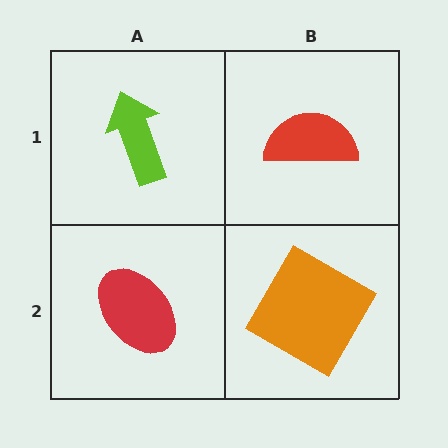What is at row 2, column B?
An orange square.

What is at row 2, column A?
A red ellipse.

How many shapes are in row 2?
2 shapes.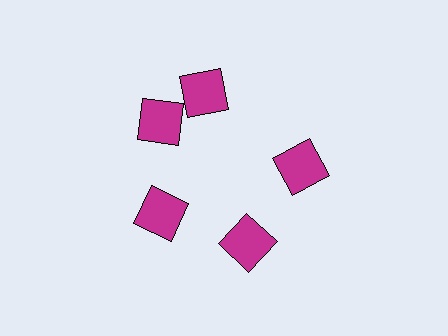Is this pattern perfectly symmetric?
No. The 5 magenta squares are arranged in a ring, but one element near the 1 o'clock position is rotated out of alignment along the ring, breaking the 5-fold rotational symmetry.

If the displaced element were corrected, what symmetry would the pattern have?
It would have 5-fold rotational symmetry — the pattern would map onto itself every 72 degrees.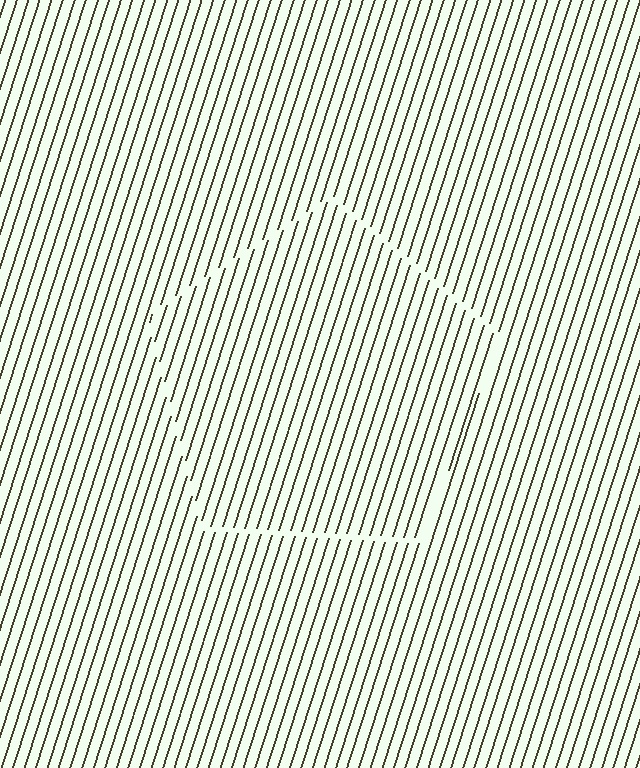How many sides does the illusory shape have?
5 sides — the line-ends trace a pentagon.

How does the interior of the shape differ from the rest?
The interior of the shape contains the same grating, shifted by half a period — the contour is defined by the phase discontinuity where line-ends from the inner and outer gratings abut.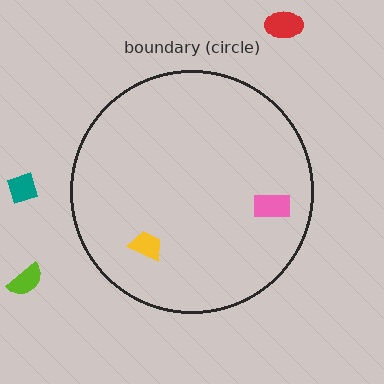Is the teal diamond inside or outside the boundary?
Outside.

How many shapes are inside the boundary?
2 inside, 3 outside.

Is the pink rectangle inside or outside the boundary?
Inside.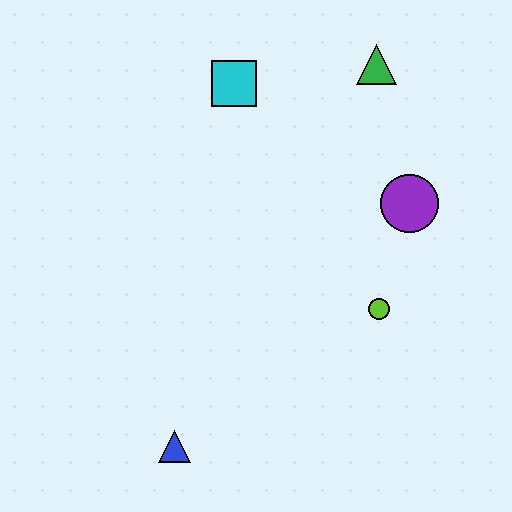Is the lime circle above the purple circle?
No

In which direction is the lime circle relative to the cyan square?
The lime circle is below the cyan square.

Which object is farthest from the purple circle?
The blue triangle is farthest from the purple circle.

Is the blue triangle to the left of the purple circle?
Yes